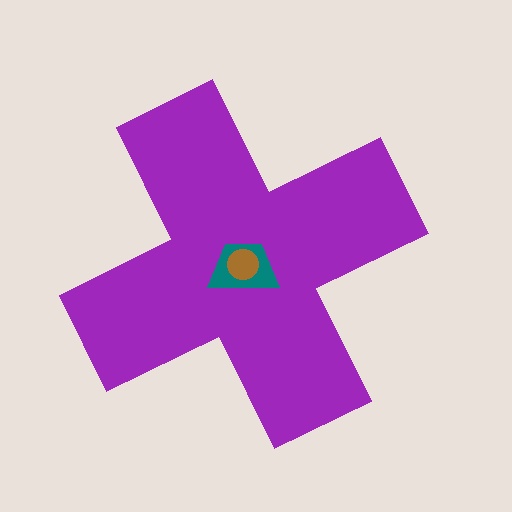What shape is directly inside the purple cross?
The teal trapezoid.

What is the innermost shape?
The brown circle.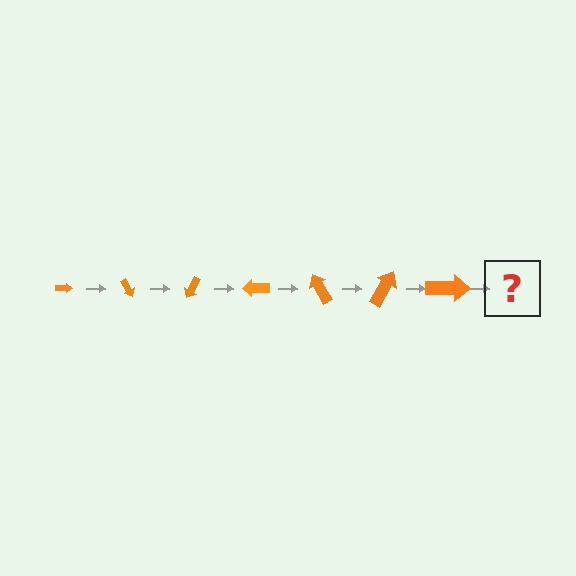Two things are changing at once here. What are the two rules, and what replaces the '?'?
The two rules are that the arrow grows larger each step and it rotates 60 degrees each step. The '?' should be an arrow, larger than the previous one and rotated 420 degrees from the start.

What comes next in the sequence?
The next element should be an arrow, larger than the previous one and rotated 420 degrees from the start.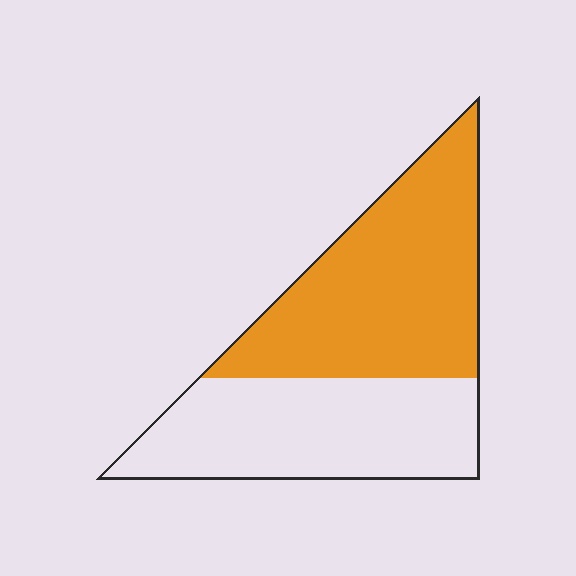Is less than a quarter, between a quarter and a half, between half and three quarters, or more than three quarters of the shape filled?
Between half and three quarters.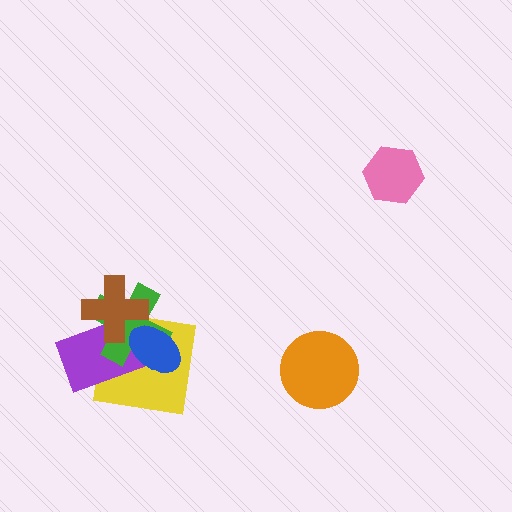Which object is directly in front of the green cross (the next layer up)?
The blue ellipse is directly in front of the green cross.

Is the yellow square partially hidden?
Yes, it is partially covered by another shape.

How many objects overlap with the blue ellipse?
3 objects overlap with the blue ellipse.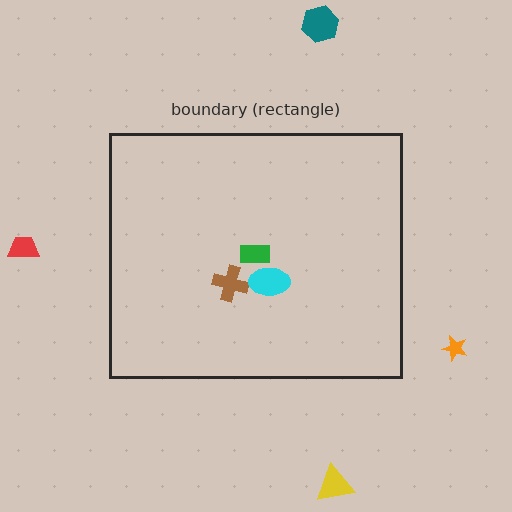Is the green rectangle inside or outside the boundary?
Inside.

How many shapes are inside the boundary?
3 inside, 4 outside.